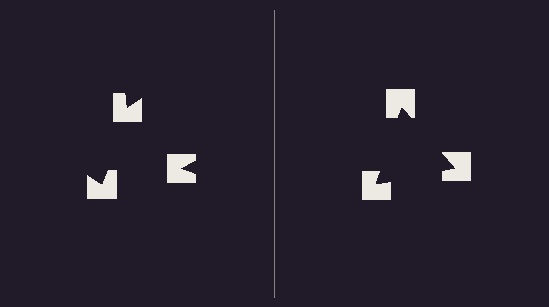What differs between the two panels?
The notched squares are positioned identically on both sides; only the wedge orientations differ. On the right they align to a triangle; on the left they are misaligned.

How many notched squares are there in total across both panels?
6 — 3 on each side.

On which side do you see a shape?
An illusory triangle appears on the right side. On the left side the wedge cuts are rotated, so no coherent shape forms.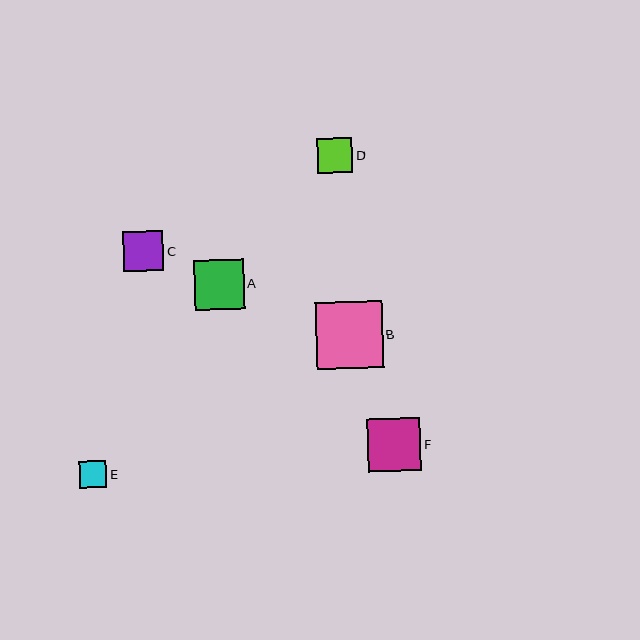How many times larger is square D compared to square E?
Square D is approximately 1.3 times the size of square E.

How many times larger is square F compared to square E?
Square F is approximately 1.9 times the size of square E.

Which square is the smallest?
Square E is the smallest with a size of approximately 28 pixels.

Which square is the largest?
Square B is the largest with a size of approximately 67 pixels.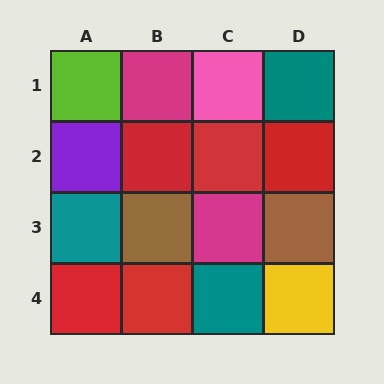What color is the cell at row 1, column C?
Pink.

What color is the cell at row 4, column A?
Red.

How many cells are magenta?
2 cells are magenta.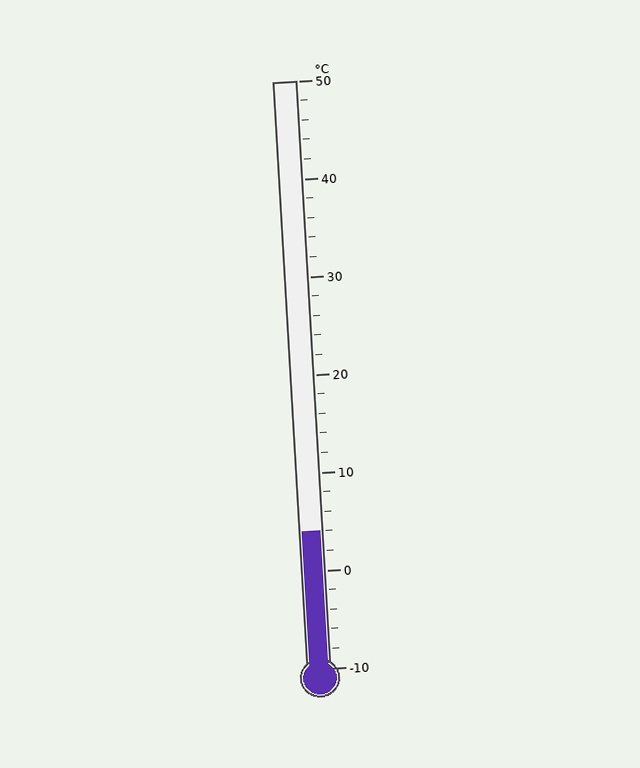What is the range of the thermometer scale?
The thermometer scale ranges from -10°C to 50°C.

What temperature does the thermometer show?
The thermometer shows approximately 4°C.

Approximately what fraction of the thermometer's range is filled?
The thermometer is filled to approximately 25% of its range.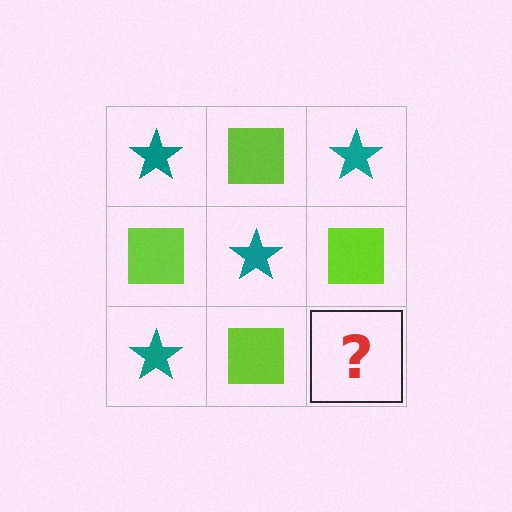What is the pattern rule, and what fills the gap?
The rule is that it alternates teal star and lime square in a checkerboard pattern. The gap should be filled with a teal star.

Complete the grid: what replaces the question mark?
The question mark should be replaced with a teal star.